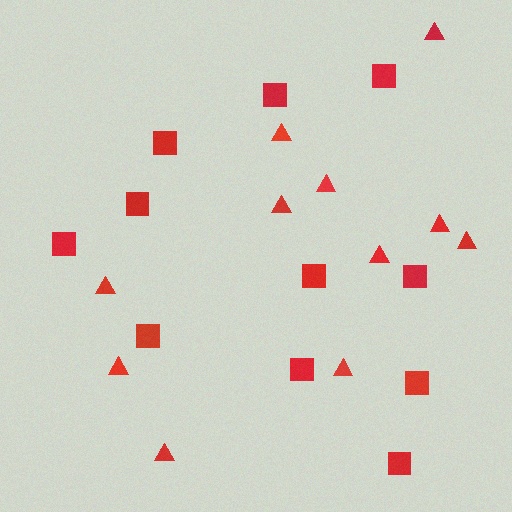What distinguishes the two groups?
There are 2 groups: one group of squares (11) and one group of triangles (11).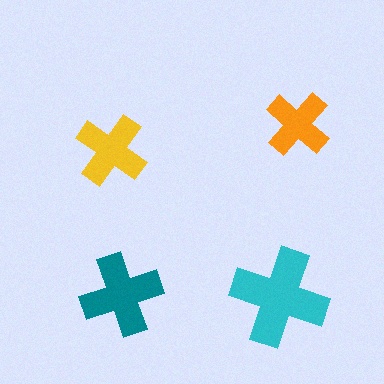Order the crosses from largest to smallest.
the cyan one, the teal one, the yellow one, the orange one.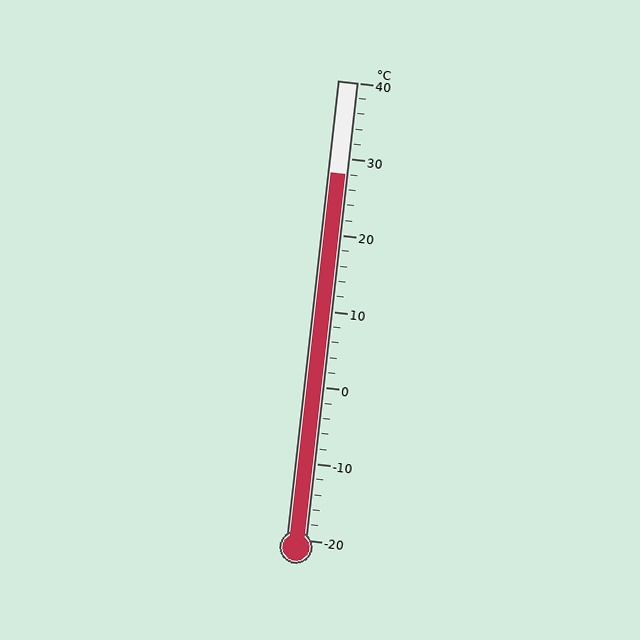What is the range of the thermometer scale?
The thermometer scale ranges from -20°C to 40°C.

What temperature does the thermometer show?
The thermometer shows approximately 28°C.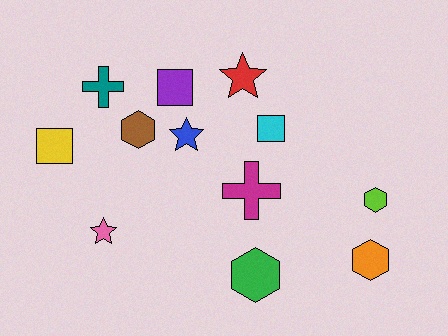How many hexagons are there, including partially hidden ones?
There are 4 hexagons.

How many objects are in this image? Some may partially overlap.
There are 12 objects.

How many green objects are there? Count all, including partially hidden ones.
There is 1 green object.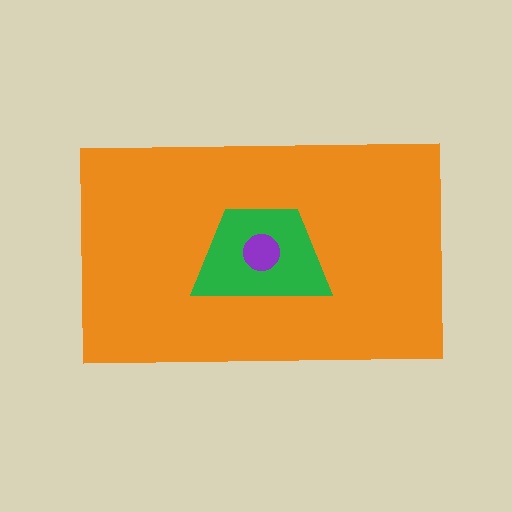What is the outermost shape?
The orange rectangle.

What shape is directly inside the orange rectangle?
The green trapezoid.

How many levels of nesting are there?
3.